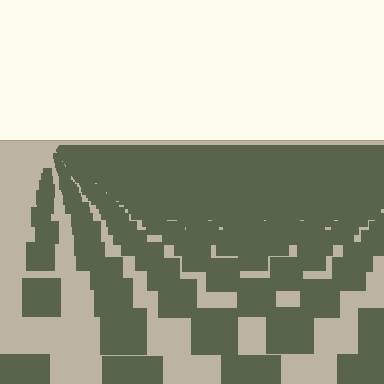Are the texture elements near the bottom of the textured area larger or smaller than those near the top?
Larger. Near the bottom, elements are closer to the viewer and appear at a bigger on-screen size.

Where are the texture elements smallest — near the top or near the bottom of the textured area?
Near the top.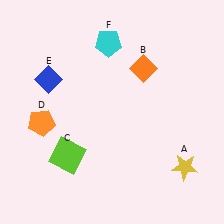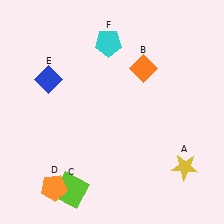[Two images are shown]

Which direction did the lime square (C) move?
The lime square (C) moved down.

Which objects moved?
The objects that moved are: the lime square (C), the orange pentagon (D).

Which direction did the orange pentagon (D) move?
The orange pentagon (D) moved down.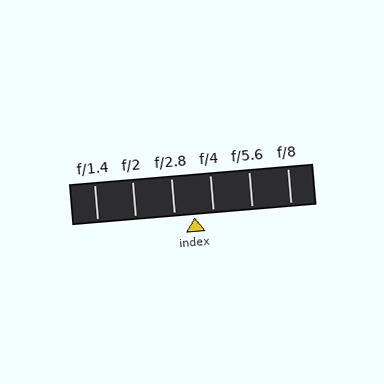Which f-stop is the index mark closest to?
The index mark is closest to f/4.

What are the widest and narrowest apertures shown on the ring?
The widest aperture shown is f/1.4 and the narrowest is f/8.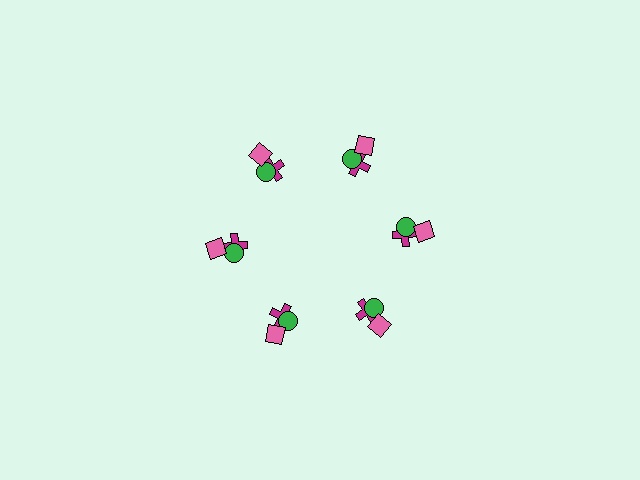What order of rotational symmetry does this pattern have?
This pattern has 6-fold rotational symmetry.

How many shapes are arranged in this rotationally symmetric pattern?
There are 18 shapes, arranged in 6 groups of 3.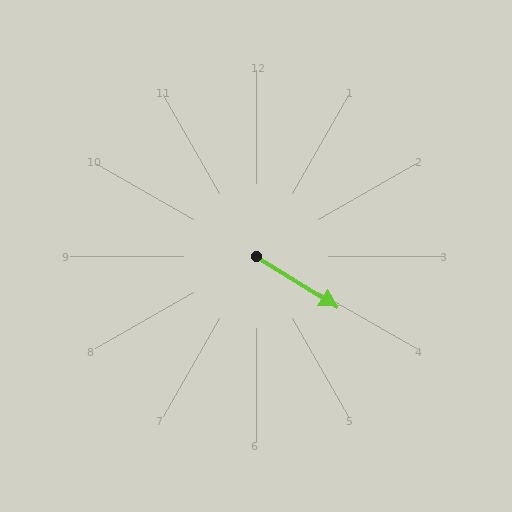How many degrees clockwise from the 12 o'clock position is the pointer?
Approximately 122 degrees.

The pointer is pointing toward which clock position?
Roughly 4 o'clock.